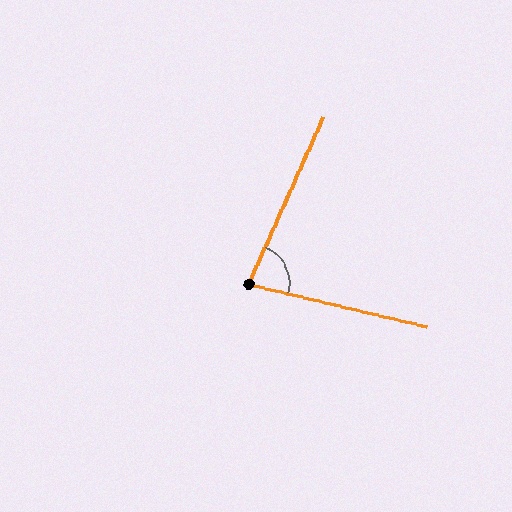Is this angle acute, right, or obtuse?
It is acute.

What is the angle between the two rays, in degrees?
Approximately 79 degrees.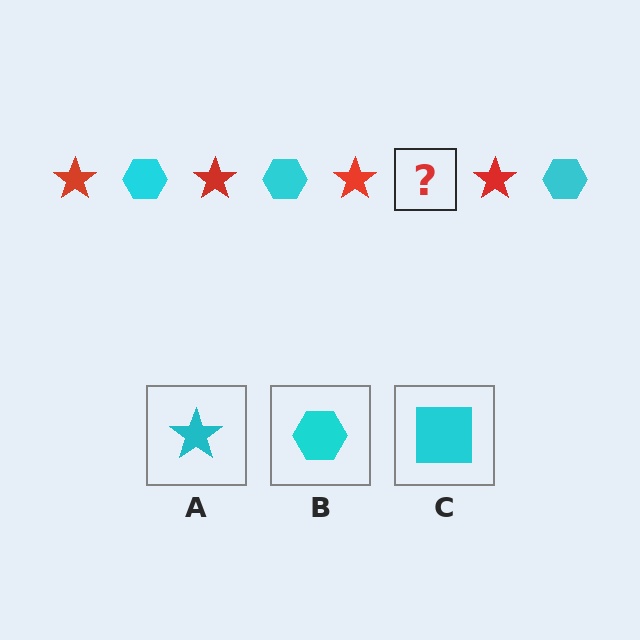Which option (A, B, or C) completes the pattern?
B.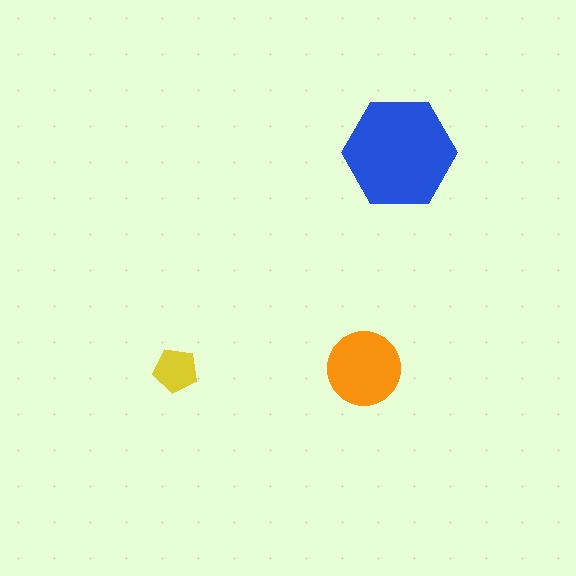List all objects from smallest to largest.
The yellow pentagon, the orange circle, the blue hexagon.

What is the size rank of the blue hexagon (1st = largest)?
1st.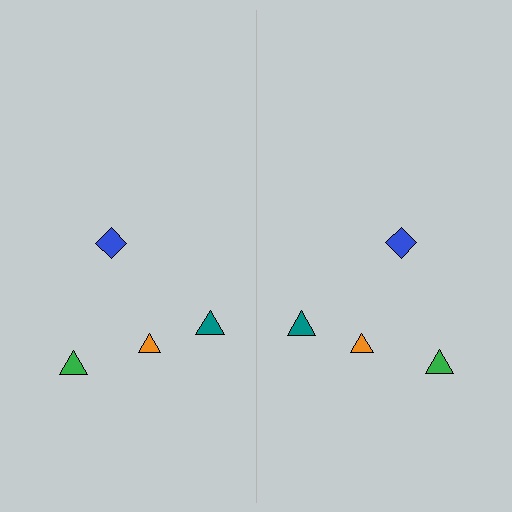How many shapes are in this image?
There are 8 shapes in this image.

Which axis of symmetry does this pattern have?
The pattern has a vertical axis of symmetry running through the center of the image.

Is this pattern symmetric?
Yes, this pattern has bilateral (reflection) symmetry.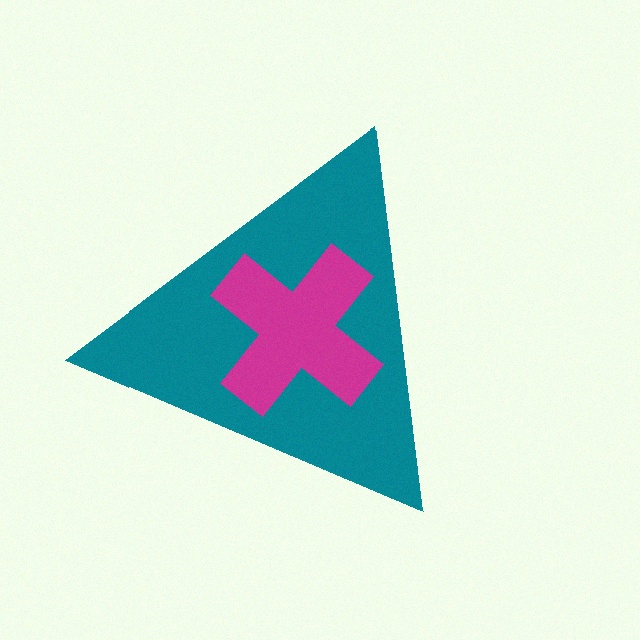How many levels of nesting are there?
2.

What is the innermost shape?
The magenta cross.